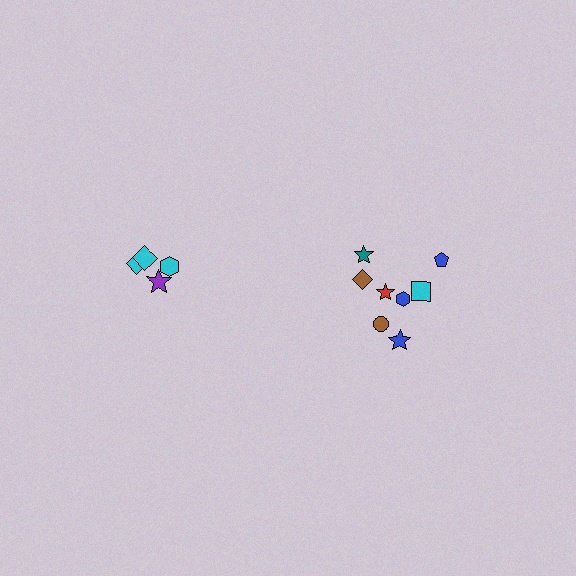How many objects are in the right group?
There are 8 objects.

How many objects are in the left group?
There are 4 objects.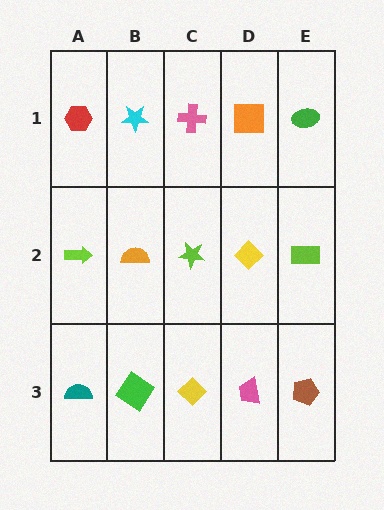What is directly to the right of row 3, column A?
A green diamond.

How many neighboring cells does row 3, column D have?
3.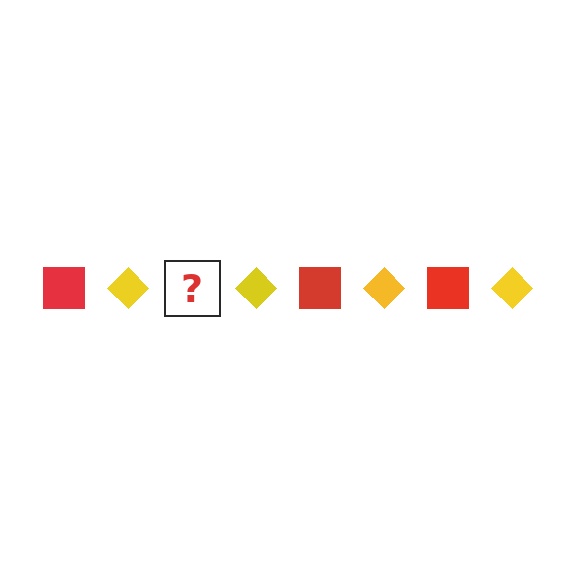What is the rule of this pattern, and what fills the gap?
The rule is that the pattern alternates between red square and yellow diamond. The gap should be filled with a red square.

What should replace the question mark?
The question mark should be replaced with a red square.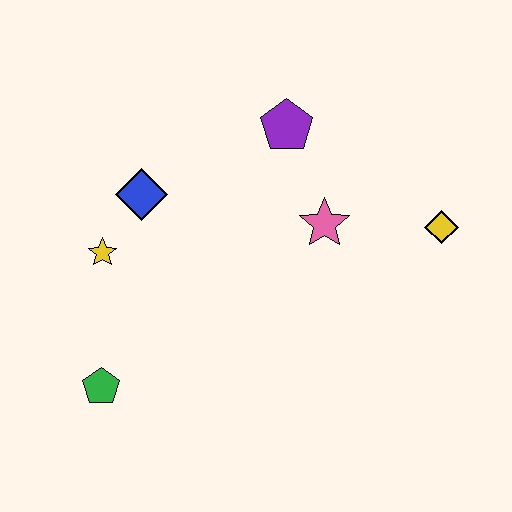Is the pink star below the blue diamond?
Yes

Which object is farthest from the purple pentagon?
The green pentagon is farthest from the purple pentagon.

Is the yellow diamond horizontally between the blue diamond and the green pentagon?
No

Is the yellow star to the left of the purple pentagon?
Yes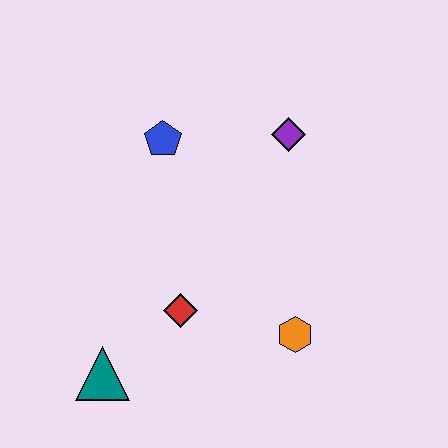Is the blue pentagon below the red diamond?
No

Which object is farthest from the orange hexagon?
The blue pentagon is farthest from the orange hexagon.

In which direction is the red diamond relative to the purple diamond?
The red diamond is below the purple diamond.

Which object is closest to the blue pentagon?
The purple diamond is closest to the blue pentagon.